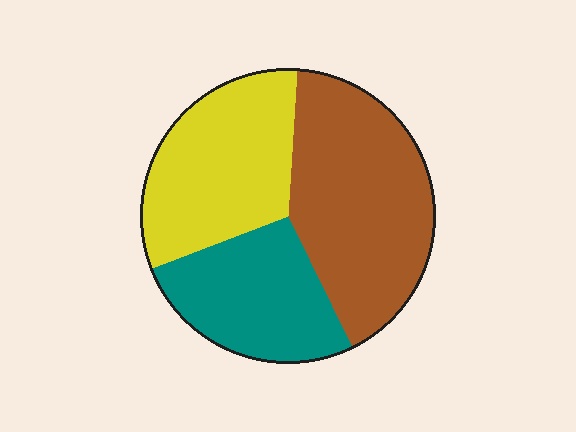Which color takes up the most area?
Brown, at roughly 40%.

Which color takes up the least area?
Teal, at roughly 25%.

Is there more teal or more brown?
Brown.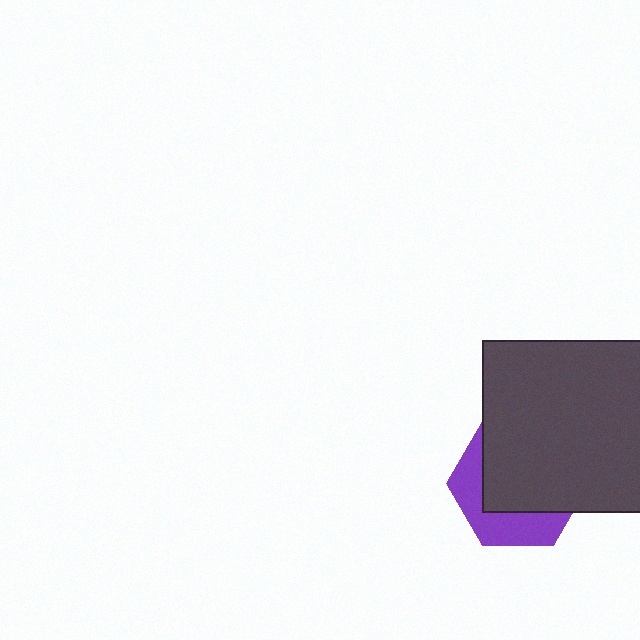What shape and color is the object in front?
The object in front is a dark gray square.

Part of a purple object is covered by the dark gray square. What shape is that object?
It is a hexagon.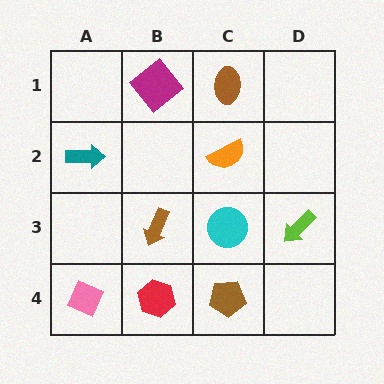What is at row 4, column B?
A red hexagon.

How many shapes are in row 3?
3 shapes.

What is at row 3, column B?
A brown arrow.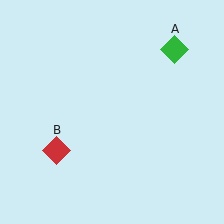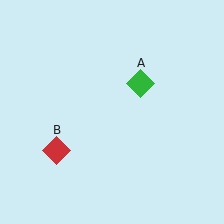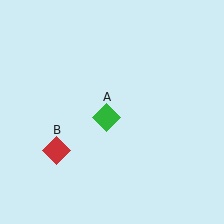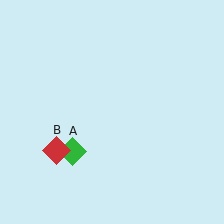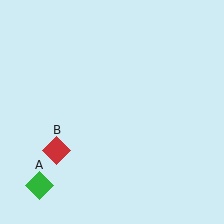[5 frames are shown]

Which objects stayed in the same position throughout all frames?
Red diamond (object B) remained stationary.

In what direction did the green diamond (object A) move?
The green diamond (object A) moved down and to the left.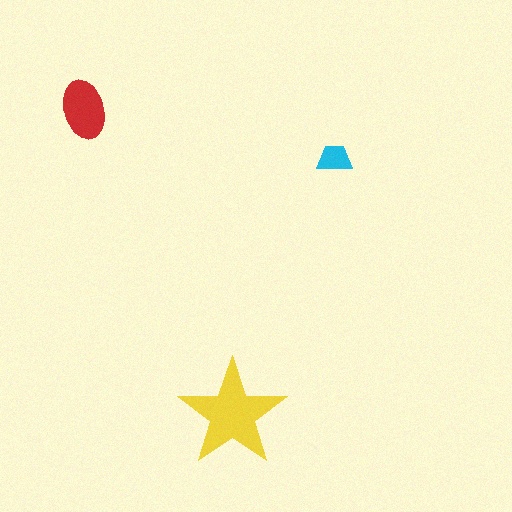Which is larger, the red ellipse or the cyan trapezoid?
The red ellipse.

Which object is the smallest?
The cyan trapezoid.